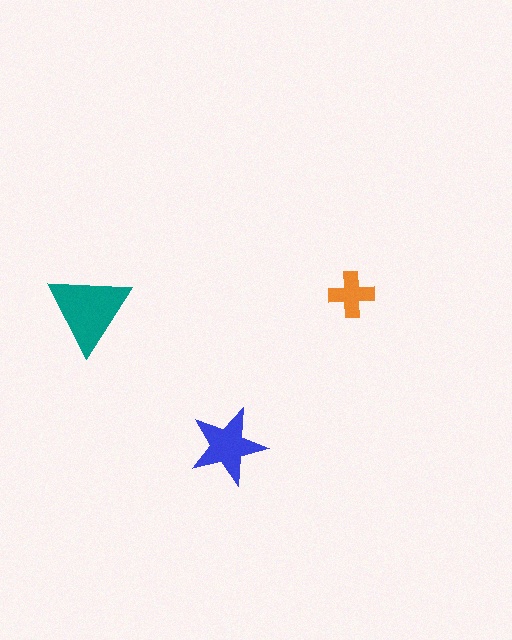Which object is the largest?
The teal triangle.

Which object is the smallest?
The orange cross.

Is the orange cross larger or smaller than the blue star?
Smaller.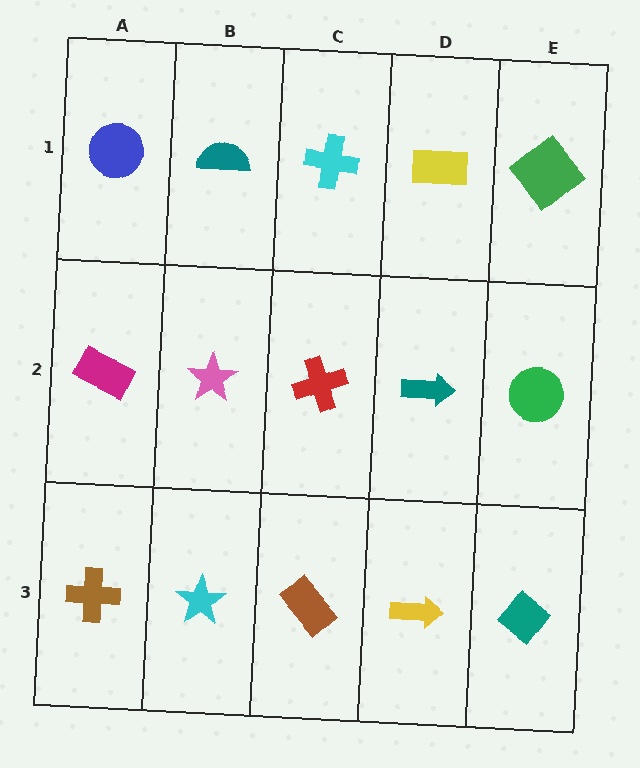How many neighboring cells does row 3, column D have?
3.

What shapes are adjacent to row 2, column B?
A teal semicircle (row 1, column B), a cyan star (row 3, column B), a magenta rectangle (row 2, column A), a red cross (row 2, column C).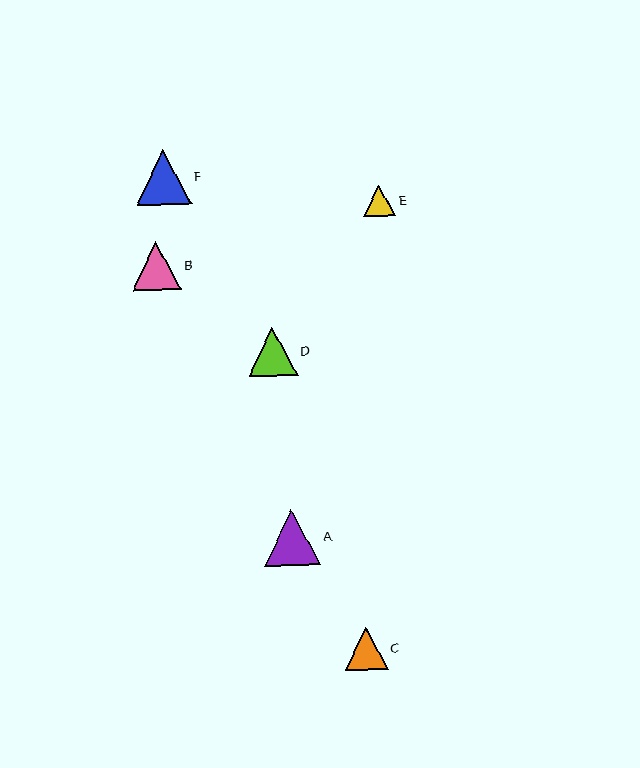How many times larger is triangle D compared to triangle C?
Triangle D is approximately 1.1 times the size of triangle C.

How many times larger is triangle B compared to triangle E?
Triangle B is approximately 1.5 times the size of triangle E.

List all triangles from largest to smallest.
From largest to smallest: A, F, D, B, C, E.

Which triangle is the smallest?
Triangle E is the smallest with a size of approximately 32 pixels.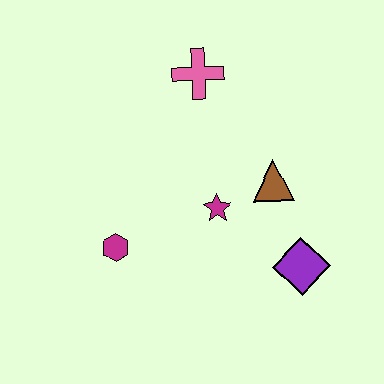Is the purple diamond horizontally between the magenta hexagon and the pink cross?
No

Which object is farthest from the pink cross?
The purple diamond is farthest from the pink cross.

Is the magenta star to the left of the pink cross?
No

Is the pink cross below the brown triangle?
No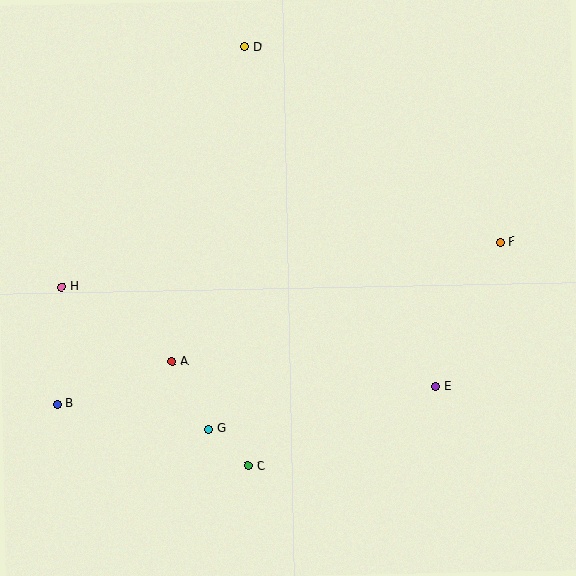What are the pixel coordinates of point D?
Point D is at (245, 47).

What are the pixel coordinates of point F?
Point F is at (500, 242).